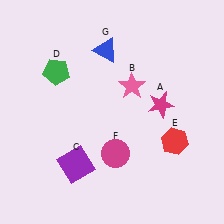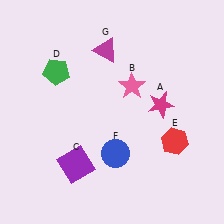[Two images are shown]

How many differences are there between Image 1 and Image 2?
There are 2 differences between the two images.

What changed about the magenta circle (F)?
In Image 1, F is magenta. In Image 2, it changed to blue.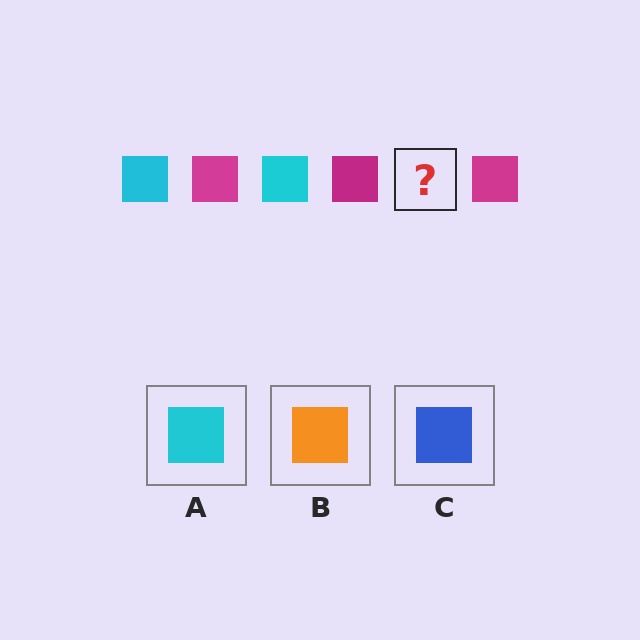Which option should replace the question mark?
Option A.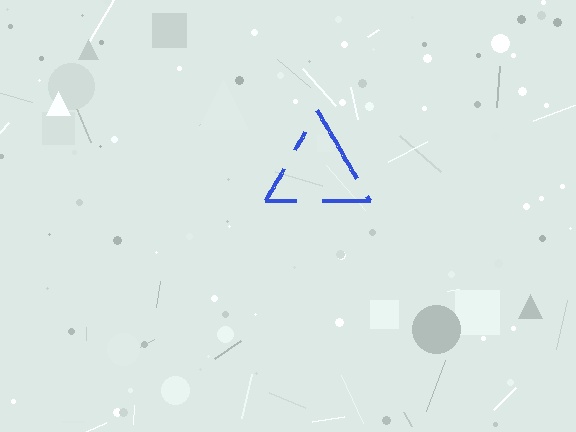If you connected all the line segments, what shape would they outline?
They would outline a triangle.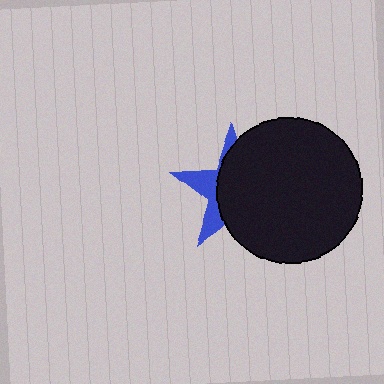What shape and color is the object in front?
The object in front is a black circle.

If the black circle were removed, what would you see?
You would see the complete blue star.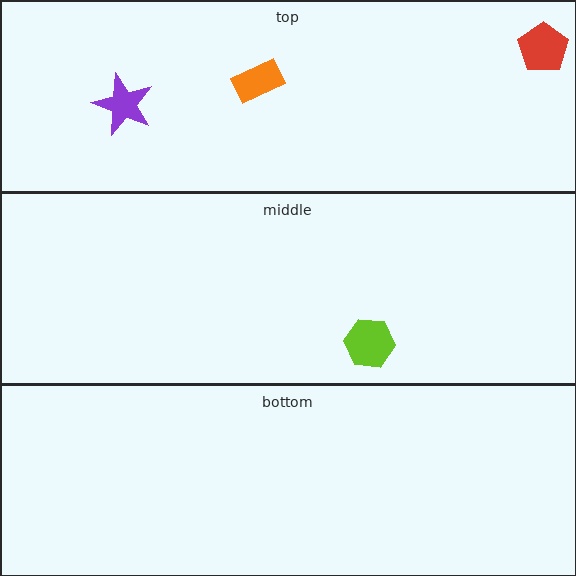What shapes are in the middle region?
The lime hexagon.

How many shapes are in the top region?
3.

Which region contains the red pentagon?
The top region.